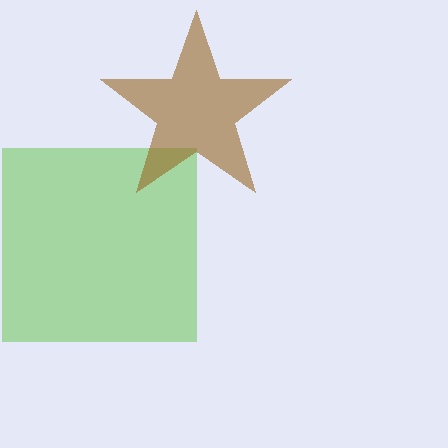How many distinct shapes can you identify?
There are 2 distinct shapes: a lime square, a brown star.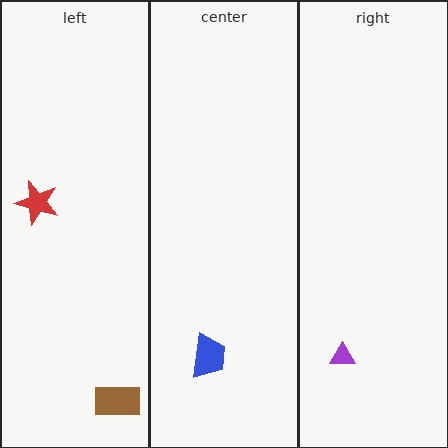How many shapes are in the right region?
1.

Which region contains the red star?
The left region.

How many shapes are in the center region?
1.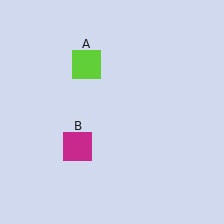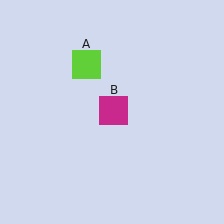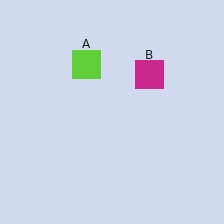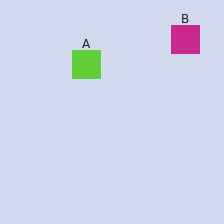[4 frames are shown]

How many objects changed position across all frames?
1 object changed position: magenta square (object B).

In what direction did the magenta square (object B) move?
The magenta square (object B) moved up and to the right.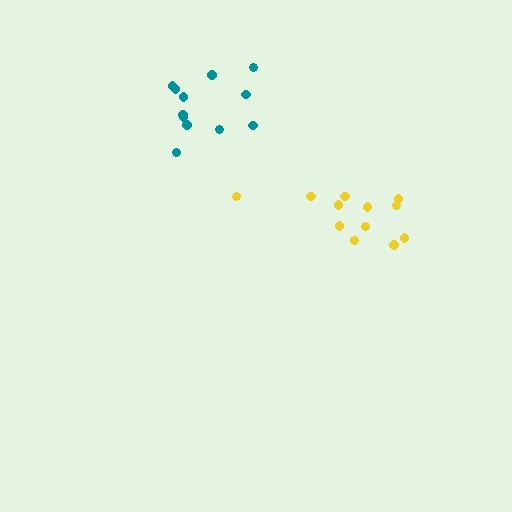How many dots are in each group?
Group 1: 12 dots, Group 2: 12 dots (24 total).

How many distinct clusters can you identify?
There are 2 distinct clusters.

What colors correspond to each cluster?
The clusters are colored: yellow, teal.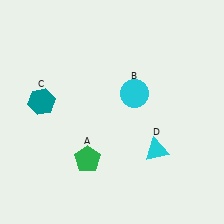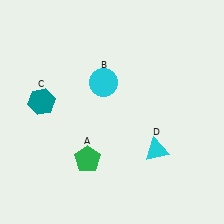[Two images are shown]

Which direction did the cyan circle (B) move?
The cyan circle (B) moved left.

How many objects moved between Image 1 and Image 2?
1 object moved between the two images.